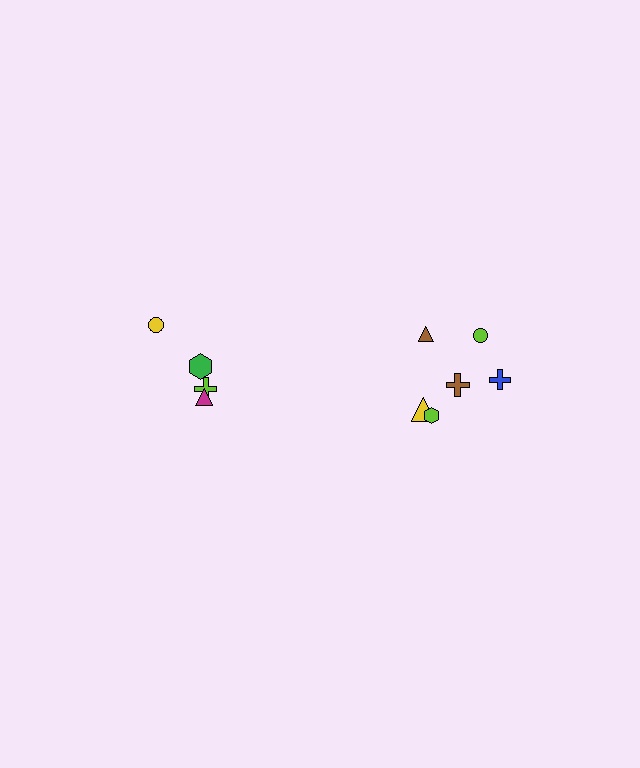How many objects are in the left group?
There are 4 objects.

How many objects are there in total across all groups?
There are 10 objects.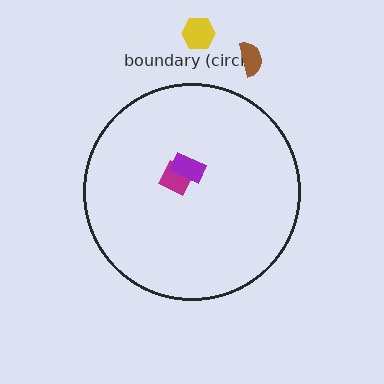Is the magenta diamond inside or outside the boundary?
Inside.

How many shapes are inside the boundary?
2 inside, 2 outside.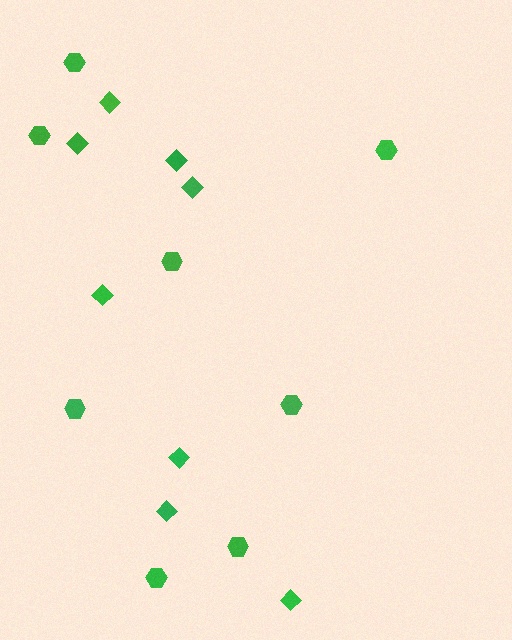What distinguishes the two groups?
There are 2 groups: one group of hexagons (8) and one group of diamonds (8).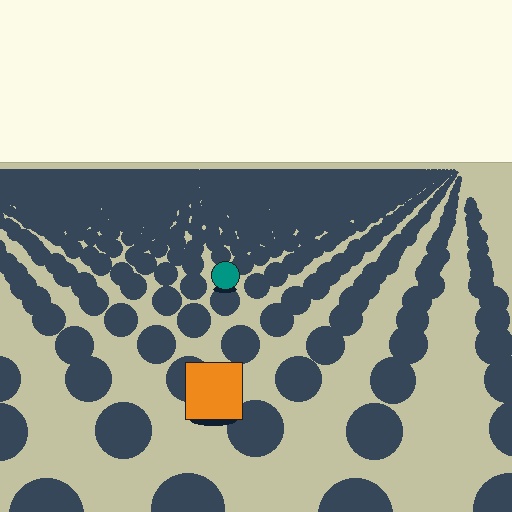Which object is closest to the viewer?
The orange square is closest. The texture marks near it are larger and more spread out.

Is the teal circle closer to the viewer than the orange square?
No. The orange square is closer — you can tell from the texture gradient: the ground texture is coarser near it.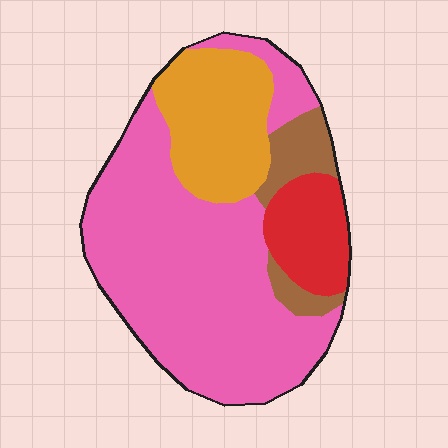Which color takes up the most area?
Pink, at roughly 60%.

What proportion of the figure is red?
Red covers roughly 10% of the figure.